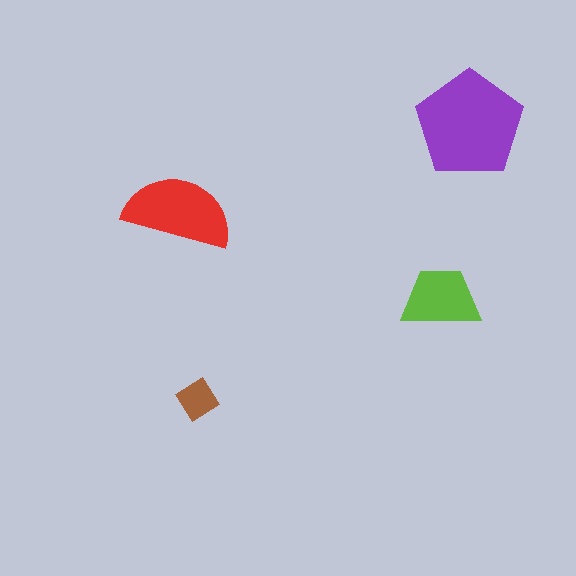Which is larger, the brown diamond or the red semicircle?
The red semicircle.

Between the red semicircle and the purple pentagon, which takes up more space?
The purple pentagon.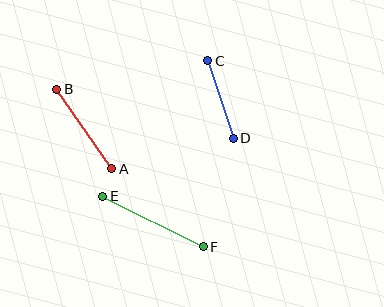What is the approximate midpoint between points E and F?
The midpoint is at approximately (153, 221) pixels.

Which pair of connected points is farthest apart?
Points E and F are farthest apart.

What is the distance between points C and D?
The distance is approximately 82 pixels.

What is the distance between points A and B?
The distance is approximately 96 pixels.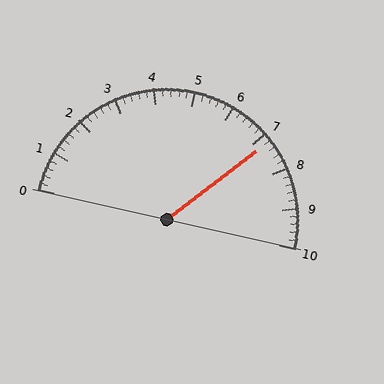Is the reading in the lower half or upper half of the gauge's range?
The reading is in the upper half of the range (0 to 10).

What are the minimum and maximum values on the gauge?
The gauge ranges from 0 to 10.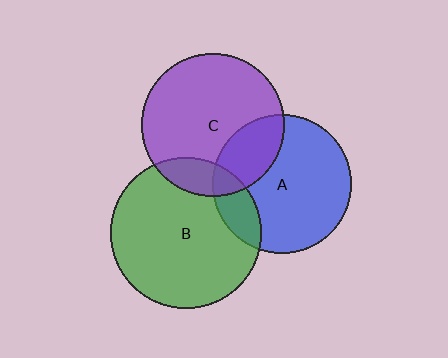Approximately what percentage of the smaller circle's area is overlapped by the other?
Approximately 25%.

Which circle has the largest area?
Circle B (green).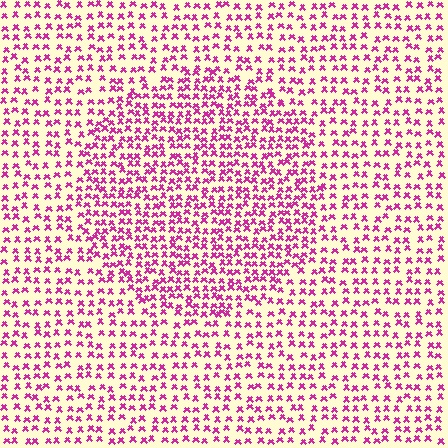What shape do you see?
I see a circle.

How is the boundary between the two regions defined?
The boundary is defined by a change in element density (approximately 1.6x ratio). All elements are the same color, size, and shape.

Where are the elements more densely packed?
The elements are more densely packed inside the circle boundary.